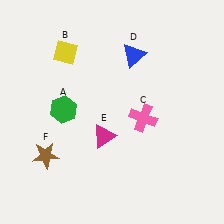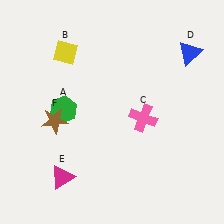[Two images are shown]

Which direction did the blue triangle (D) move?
The blue triangle (D) moved right.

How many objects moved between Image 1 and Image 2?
3 objects moved between the two images.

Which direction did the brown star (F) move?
The brown star (F) moved up.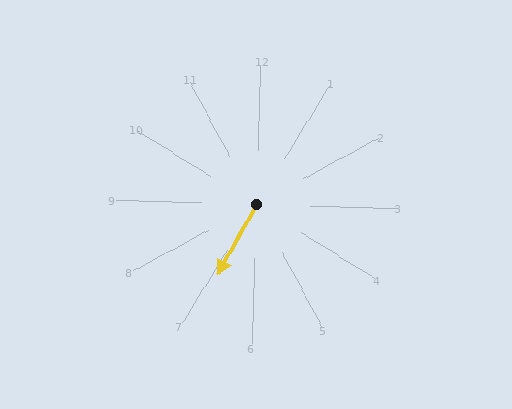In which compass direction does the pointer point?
Southwest.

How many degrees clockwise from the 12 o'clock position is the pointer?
Approximately 207 degrees.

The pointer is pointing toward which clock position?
Roughly 7 o'clock.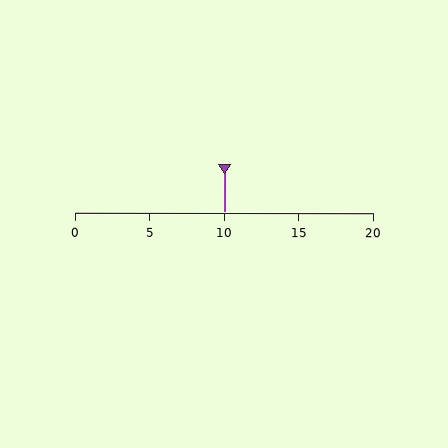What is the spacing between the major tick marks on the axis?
The major ticks are spaced 5 apart.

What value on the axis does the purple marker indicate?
The marker indicates approximately 10.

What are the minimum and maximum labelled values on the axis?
The axis runs from 0 to 20.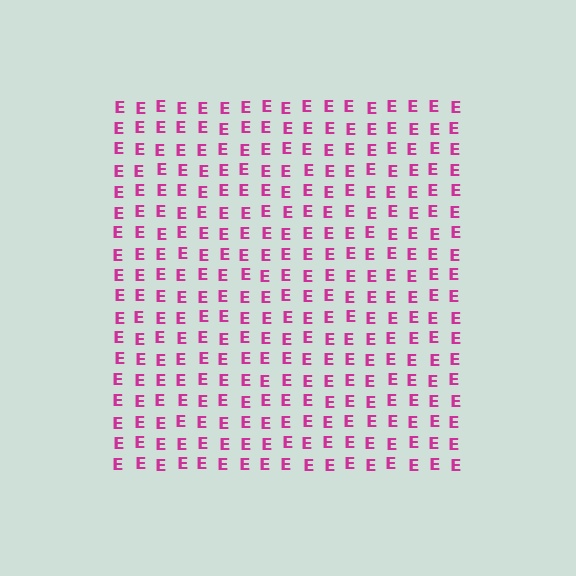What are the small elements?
The small elements are letter E's.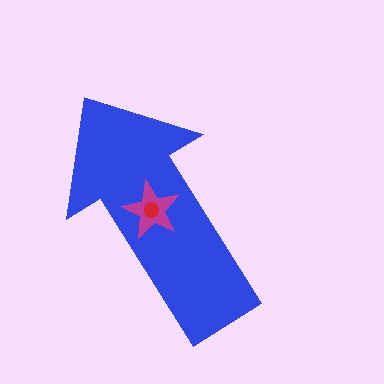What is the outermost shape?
The blue arrow.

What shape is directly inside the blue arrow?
The magenta star.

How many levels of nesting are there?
3.